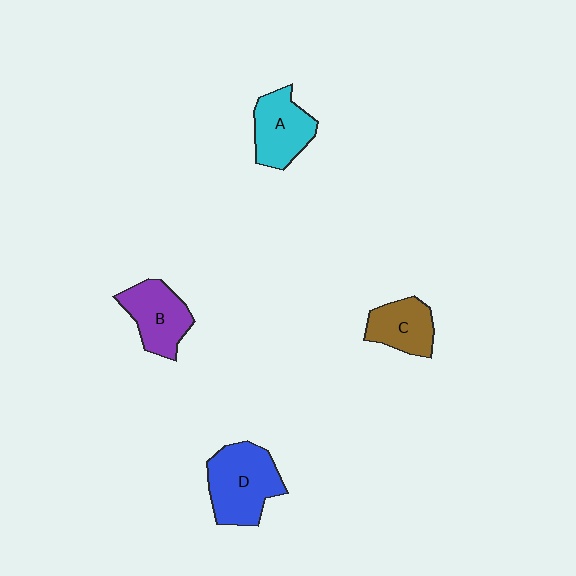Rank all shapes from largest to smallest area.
From largest to smallest: D (blue), B (purple), A (cyan), C (brown).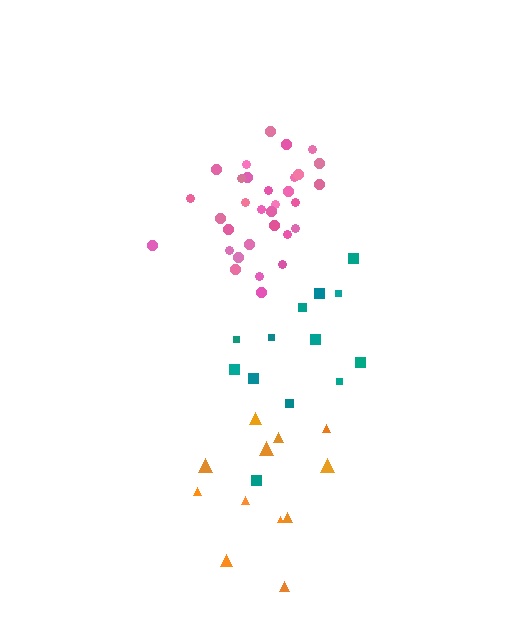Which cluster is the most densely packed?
Pink.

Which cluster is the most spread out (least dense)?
Teal.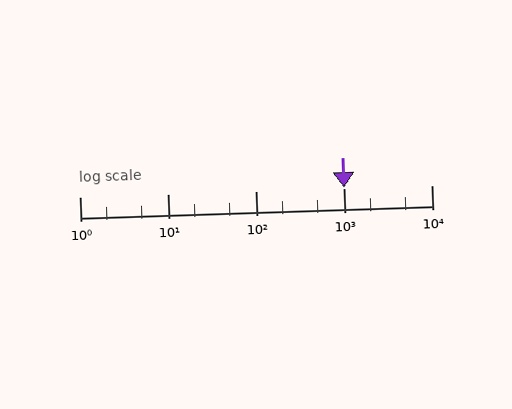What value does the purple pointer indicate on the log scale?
The pointer indicates approximately 1000.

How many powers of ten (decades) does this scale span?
The scale spans 4 decades, from 1 to 10000.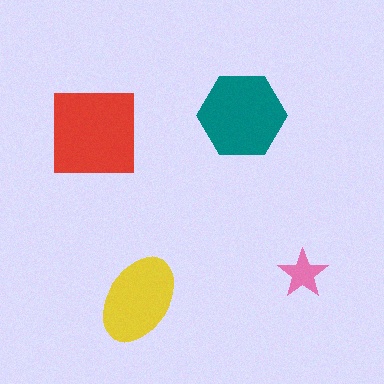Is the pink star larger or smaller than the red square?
Smaller.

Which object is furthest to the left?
The red square is leftmost.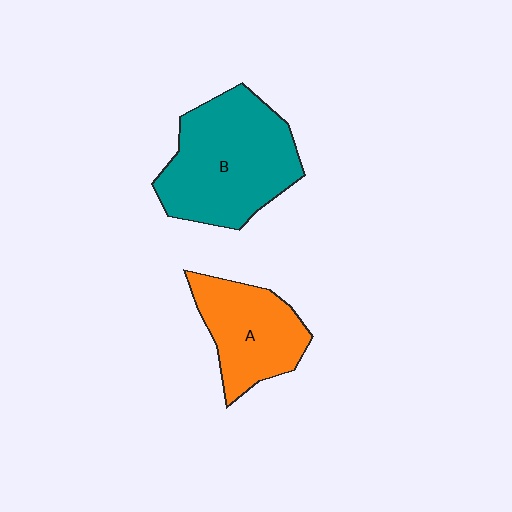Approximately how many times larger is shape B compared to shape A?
Approximately 1.5 times.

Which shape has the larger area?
Shape B (teal).